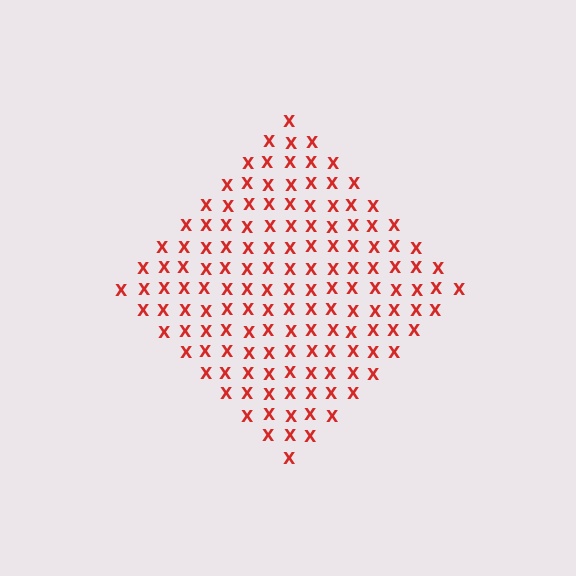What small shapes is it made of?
It is made of small letter X's.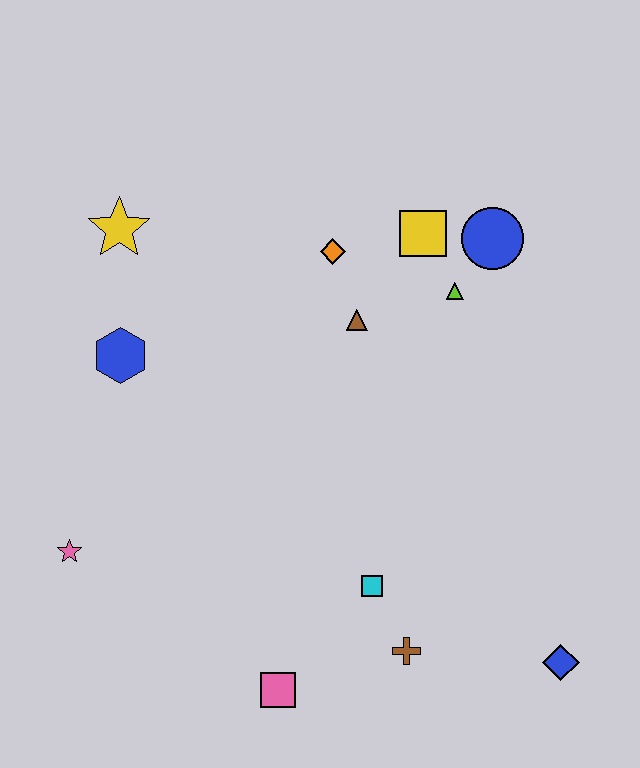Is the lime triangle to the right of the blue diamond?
No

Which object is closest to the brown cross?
The cyan square is closest to the brown cross.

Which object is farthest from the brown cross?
The yellow star is farthest from the brown cross.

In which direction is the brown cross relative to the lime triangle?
The brown cross is below the lime triangle.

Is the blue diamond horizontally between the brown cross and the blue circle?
No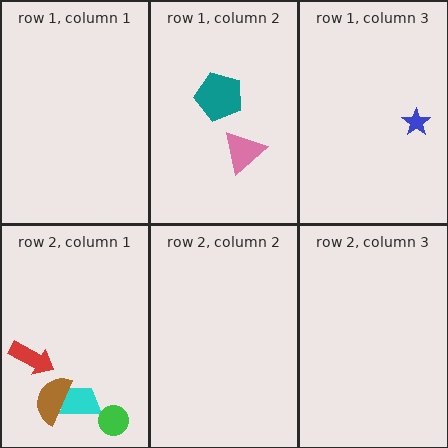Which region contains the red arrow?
The row 2, column 1 region.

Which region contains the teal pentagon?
The row 1, column 2 region.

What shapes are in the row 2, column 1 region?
The cyan trapezoid, the brown semicircle, the red arrow, the green circle.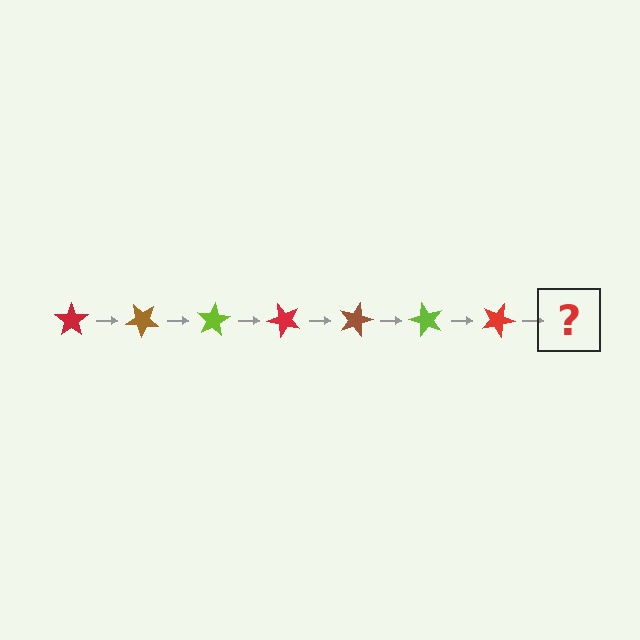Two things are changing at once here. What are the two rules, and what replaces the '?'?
The two rules are that it rotates 40 degrees each step and the color cycles through red, brown, and lime. The '?' should be a brown star, rotated 280 degrees from the start.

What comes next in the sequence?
The next element should be a brown star, rotated 280 degrees from the start.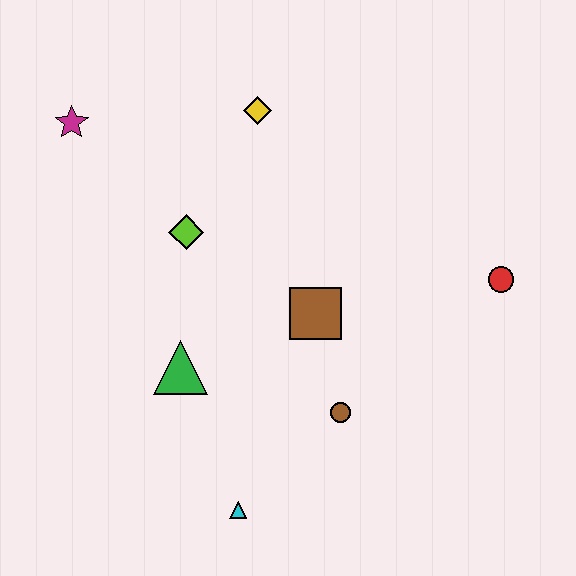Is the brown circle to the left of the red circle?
Yes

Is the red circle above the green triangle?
Yes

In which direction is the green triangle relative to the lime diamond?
The green triangle is below the lime diamond.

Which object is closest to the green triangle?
The lime diamond is closest to the green triangle.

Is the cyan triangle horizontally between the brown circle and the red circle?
No